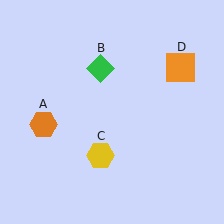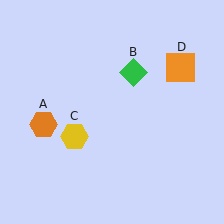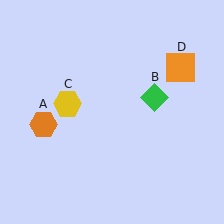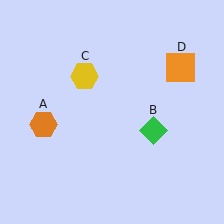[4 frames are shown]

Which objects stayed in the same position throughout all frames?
Orange hexagon (object A) and orange square (object D) remained stationary.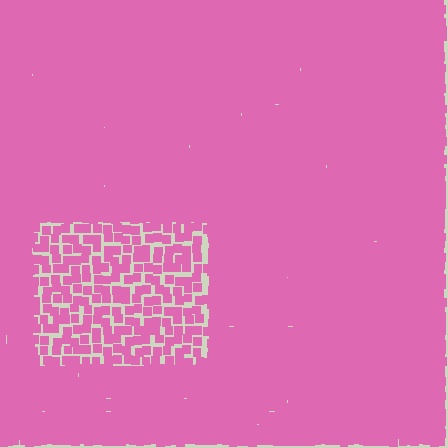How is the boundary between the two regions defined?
The boundary is defined by a change in element density (approximately 2.4x ratio). All elements are the same color, size, and shape.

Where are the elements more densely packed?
The elements are more densely packed outside the rectangle boundary.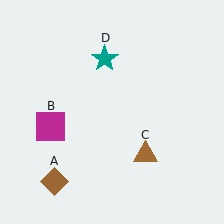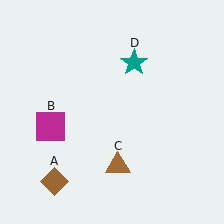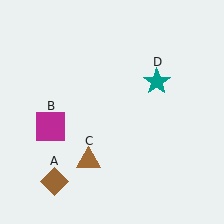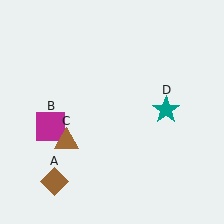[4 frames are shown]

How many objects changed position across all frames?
2 objects changed position: brown triangle (object C), teal star (object D).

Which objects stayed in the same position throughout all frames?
Brown diamond (object A) and magenta square (object B) remained stationary.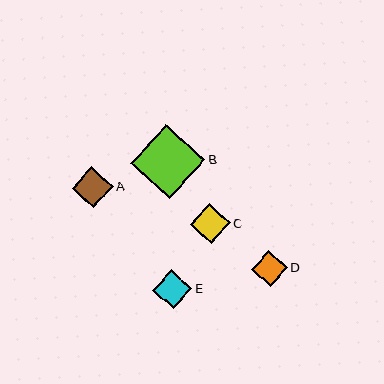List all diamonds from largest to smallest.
From largest to smallest: B, A, C, E, D.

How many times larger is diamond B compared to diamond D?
Diamond B is approximately 2.1 times the size of diamond D.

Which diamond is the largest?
Diamond B is the largest with a size of approximately 74 pixels.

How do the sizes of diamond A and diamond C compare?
Diamond A and diamond C are approximately the same size.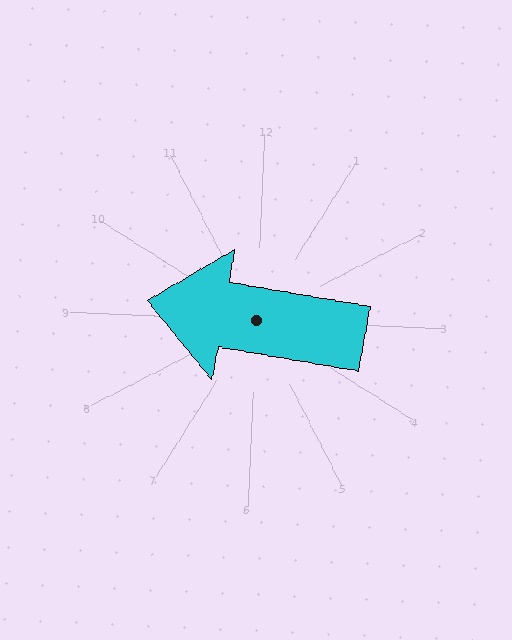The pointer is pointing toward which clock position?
Roughly 9 o'clock.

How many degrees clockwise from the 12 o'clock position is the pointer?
Approximately 277 degrees.